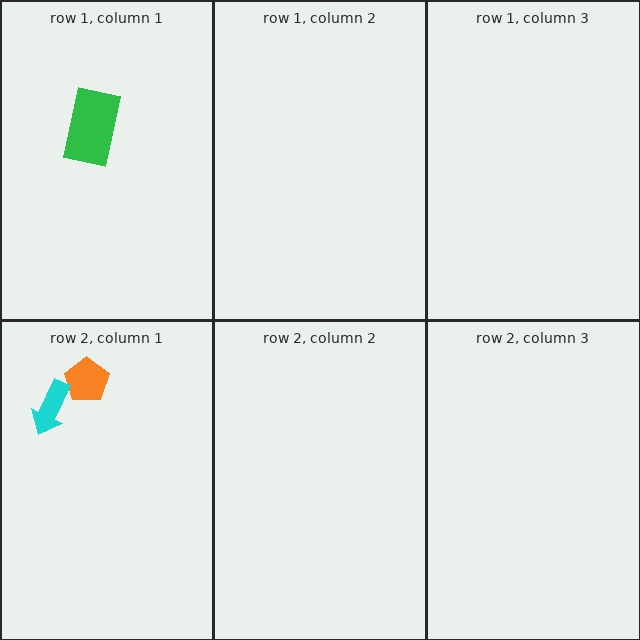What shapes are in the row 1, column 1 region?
The green rectangle.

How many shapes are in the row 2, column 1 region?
2.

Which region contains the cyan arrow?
The row 2, column 1 region.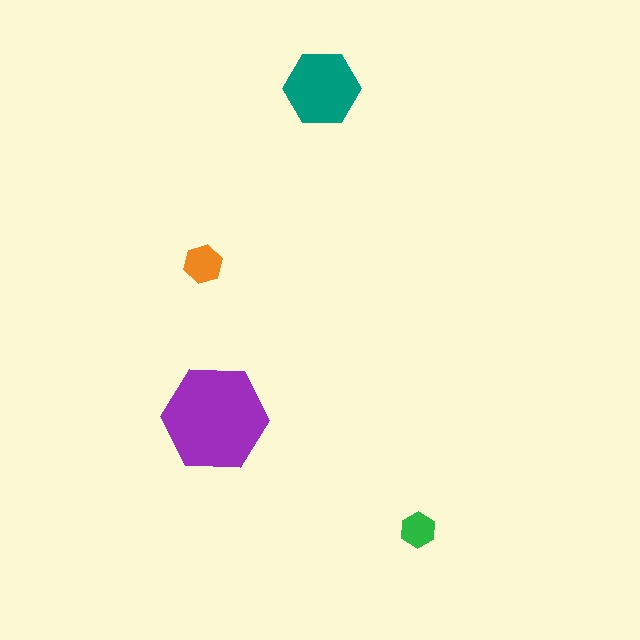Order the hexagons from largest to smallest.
the purple one, the teal one, the orange one, the green one.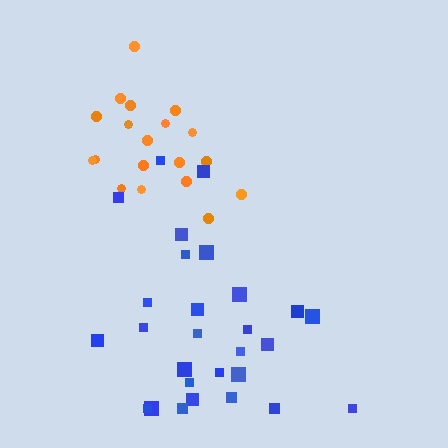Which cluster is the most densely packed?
Orange.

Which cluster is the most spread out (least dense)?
Blue.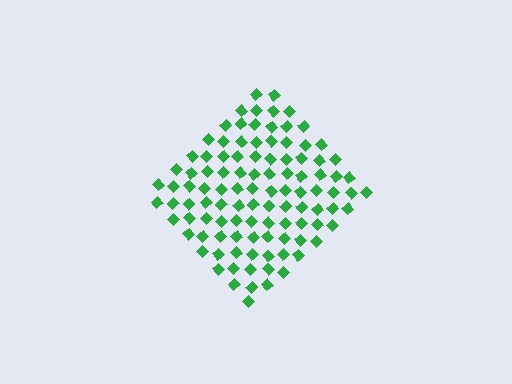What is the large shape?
The large shape is a diamond.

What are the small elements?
The small elements are diamonds.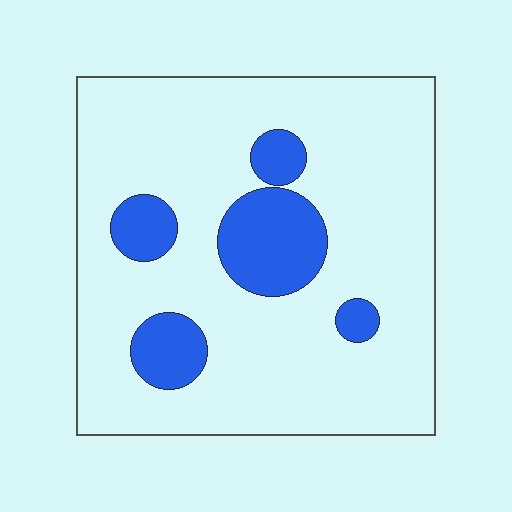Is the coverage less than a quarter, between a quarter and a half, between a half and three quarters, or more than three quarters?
Less than a quarter.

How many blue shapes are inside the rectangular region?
5.